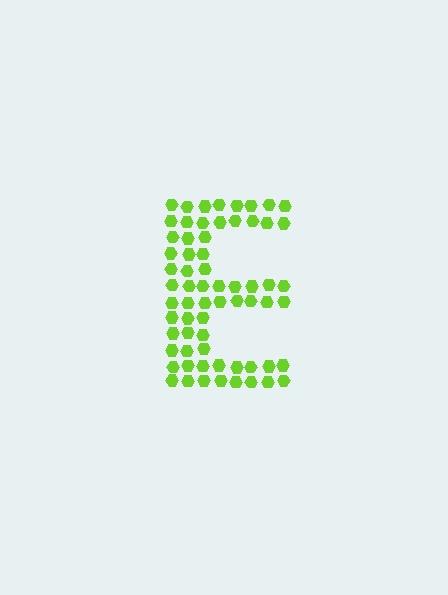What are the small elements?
The small elements are hexagons.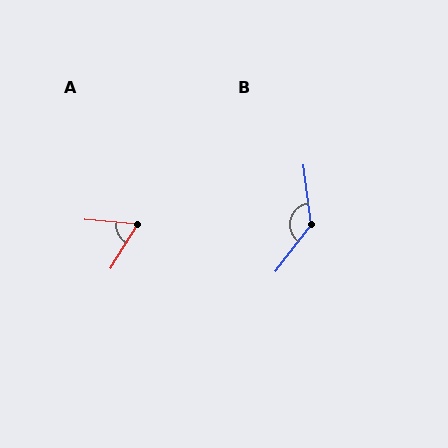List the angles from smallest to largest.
A (63°), B (135°).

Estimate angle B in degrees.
Approximately 135 degrees.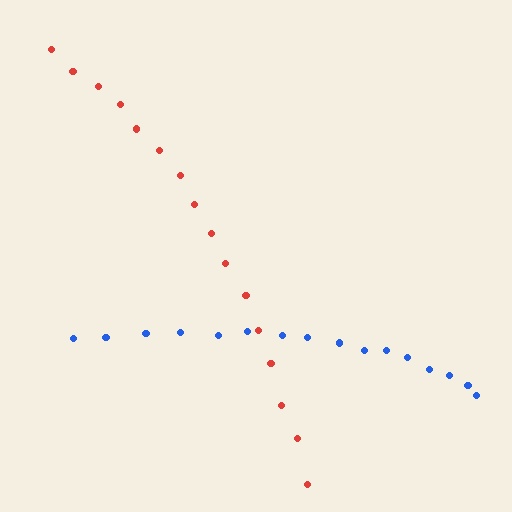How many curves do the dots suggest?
There are 2 distinct paths.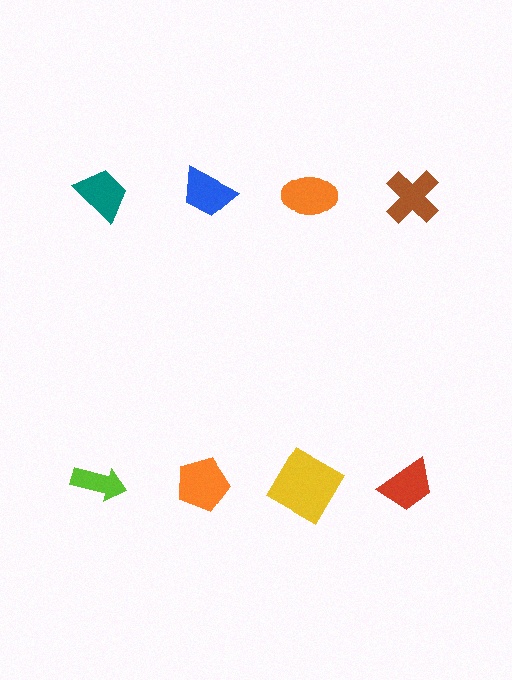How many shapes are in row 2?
4 shapes.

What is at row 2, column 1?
A lime arrow.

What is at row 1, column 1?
A teal trapezoid.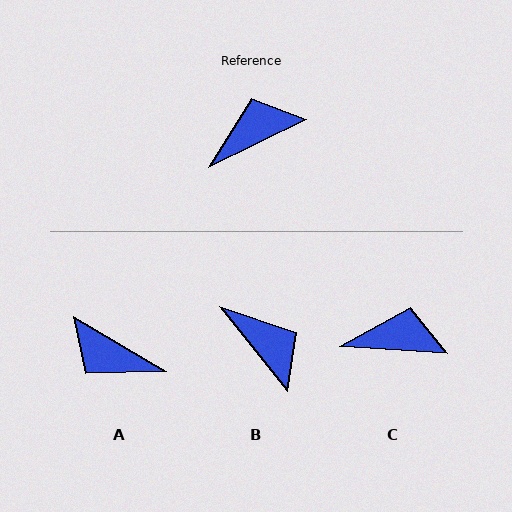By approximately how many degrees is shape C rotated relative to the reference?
Approximately 30 degrees clockwise.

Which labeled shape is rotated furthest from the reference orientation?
A, about 123 degrees away.